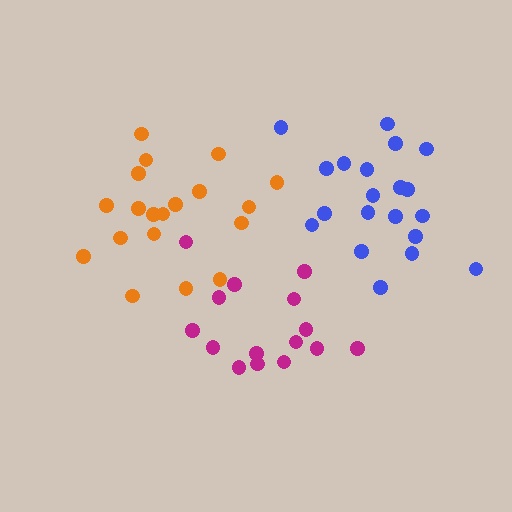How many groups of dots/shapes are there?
There are 3 groups.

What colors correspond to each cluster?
The clusters are colored: blue, magenta, orange.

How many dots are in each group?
Group 1: 20 dots, Group 2: 15 dots, Group 3: 19 dots (54 total).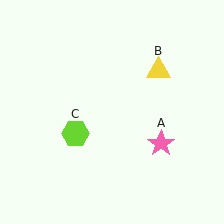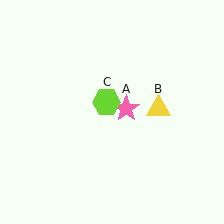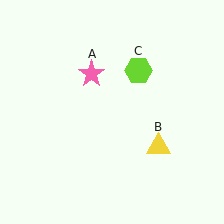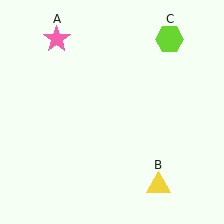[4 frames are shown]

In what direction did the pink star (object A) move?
The pink star (object A) moved up and to the left.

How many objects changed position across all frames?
3 objects changed position: pink star (object A), yellow triangle (object B), lime hexagon (object C).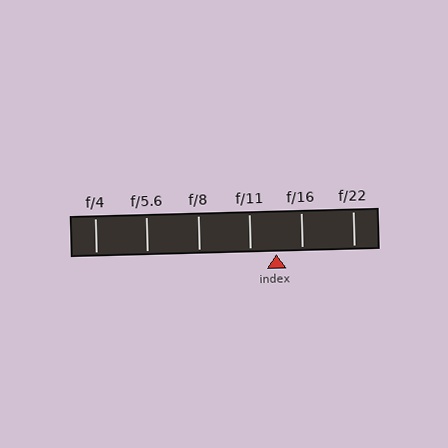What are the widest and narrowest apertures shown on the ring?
The widest aperture shown is f/4 and the narrowest is f/22.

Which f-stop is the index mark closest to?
The index mark is closest to f/11.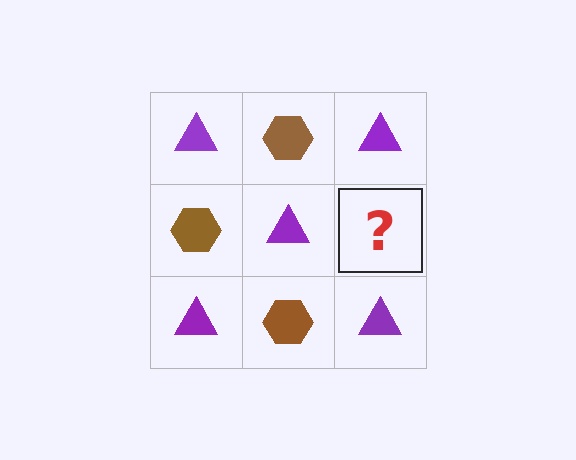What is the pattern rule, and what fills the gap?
The rule is that it alternates purple triangle and brown hexagon in a checkerboard pattern. The gap should be filled with a brown hexagon.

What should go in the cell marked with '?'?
The missing cell should contain a brown hexagon.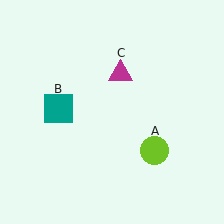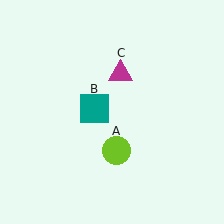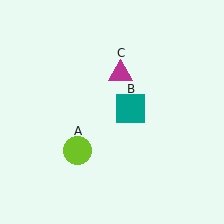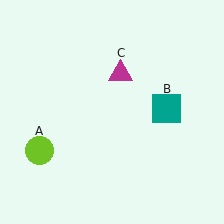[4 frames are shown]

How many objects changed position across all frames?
2 objects changed position: lime circle (object A), teal square (object B).